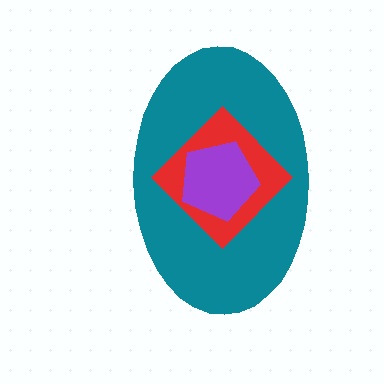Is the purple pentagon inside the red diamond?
Yes.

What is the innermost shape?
The purple pentagon.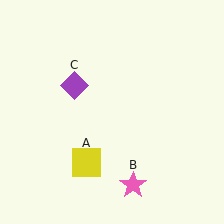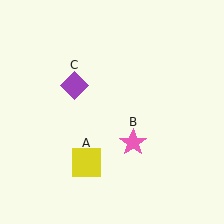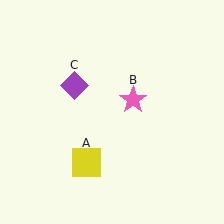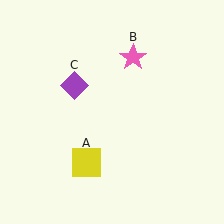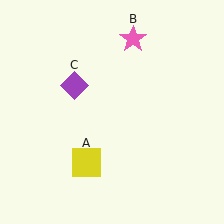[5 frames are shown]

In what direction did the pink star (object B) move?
The pink star (object B) moved up.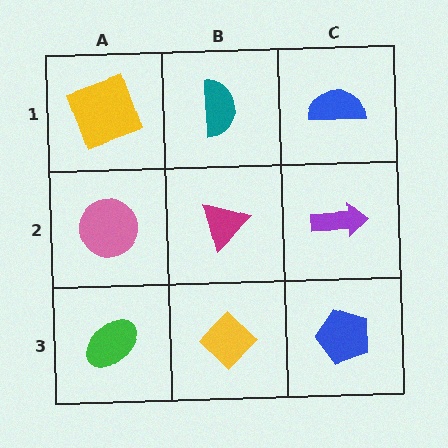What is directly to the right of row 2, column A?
A magenta triangle.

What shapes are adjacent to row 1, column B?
A magenta triangle (row 2, column B), a yellow square (row 1, column A), a blue semicircle (row 1, column C).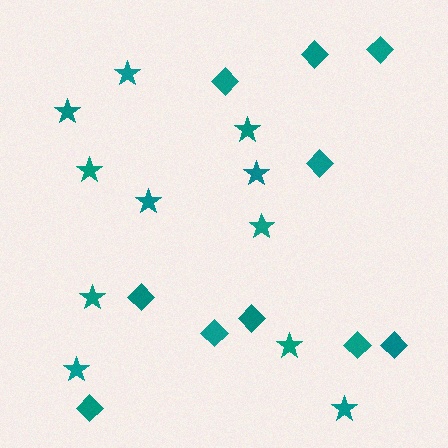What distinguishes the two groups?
There are 2 groups: one group of stars (11) and one group of diamonds (10).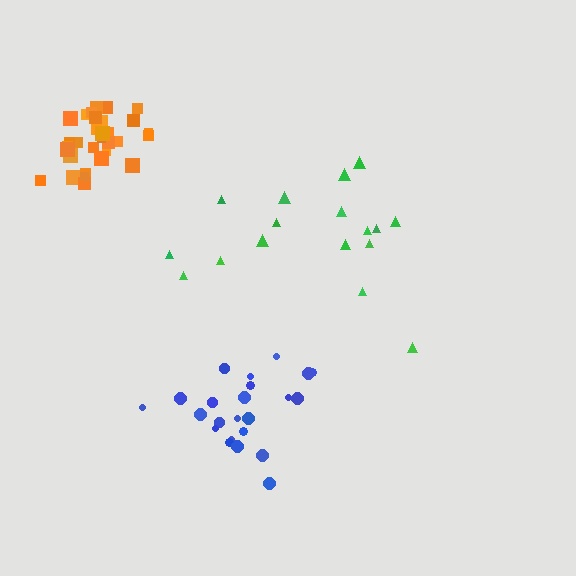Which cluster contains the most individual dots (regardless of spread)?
Orange (32).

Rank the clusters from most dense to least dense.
orange, blue, green.